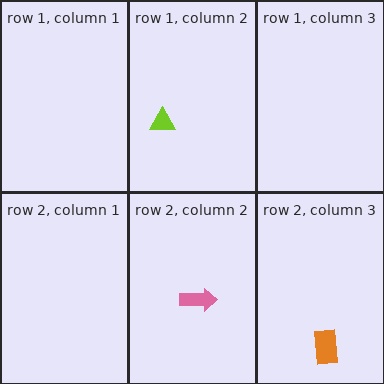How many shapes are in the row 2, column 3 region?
1.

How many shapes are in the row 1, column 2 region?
1.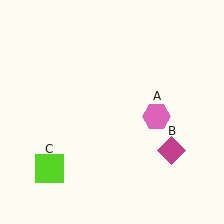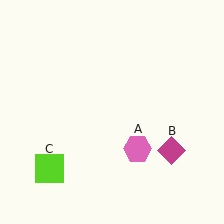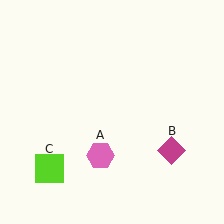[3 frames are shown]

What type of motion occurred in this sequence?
The pink hexagon (object A) rotated clockwise around the center of the scene.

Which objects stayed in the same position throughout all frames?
Magenta diamond (object B) and lime square (object C) remained stationary.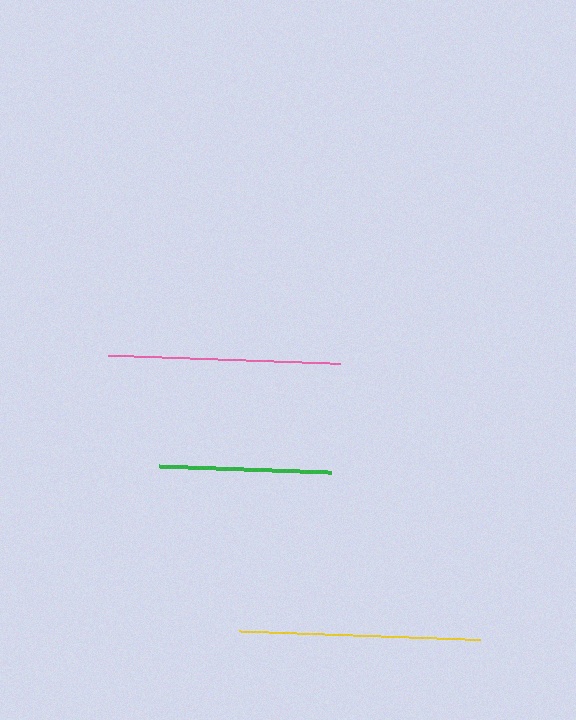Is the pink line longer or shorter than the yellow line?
The yellow line is longer than the pink line.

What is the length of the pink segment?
The pink segment is approximately 232 pixels long.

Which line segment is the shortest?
The green line is the shortest at approximately 172 pixels.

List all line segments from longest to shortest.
From longest to shortest: yellow, pink, green.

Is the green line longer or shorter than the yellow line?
The yellow line is longer than the green line.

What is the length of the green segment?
The green segment is approximately 172 pixels long.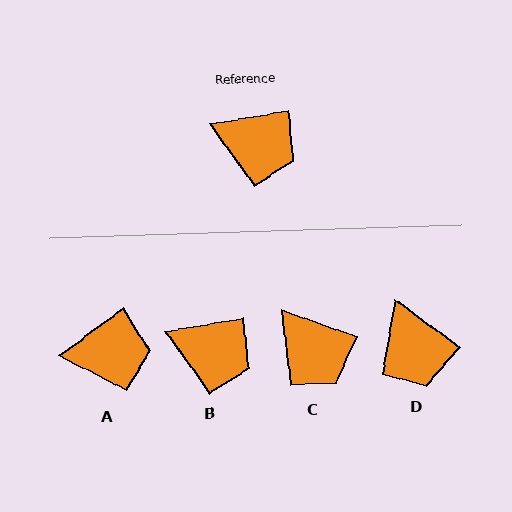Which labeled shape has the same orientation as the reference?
B.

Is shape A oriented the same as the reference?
No, it is off by about 27 degrees.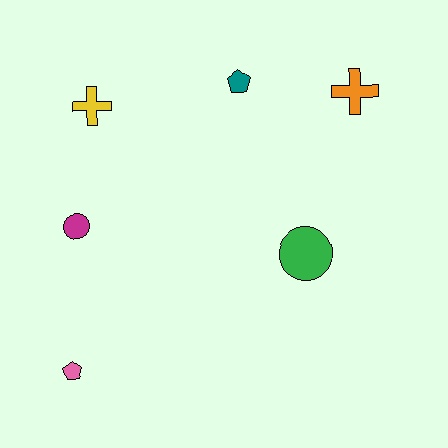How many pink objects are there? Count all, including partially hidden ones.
There is 1 pink object.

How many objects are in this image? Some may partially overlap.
There are 6 objects.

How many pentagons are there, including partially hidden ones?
There are 2 pentagons.